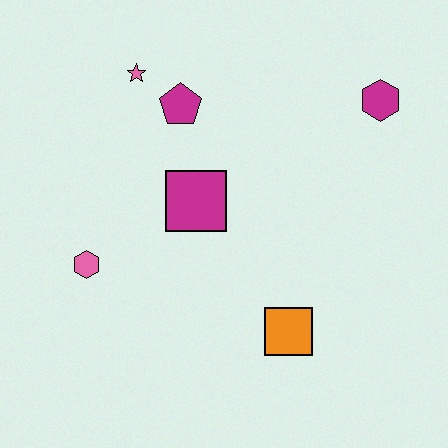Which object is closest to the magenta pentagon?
The pink star is closest to the magenta pentagon.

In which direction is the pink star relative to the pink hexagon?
The pink star is above the pink hexagon.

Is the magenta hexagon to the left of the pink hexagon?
No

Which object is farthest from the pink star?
The orange square is farthest from the pink star.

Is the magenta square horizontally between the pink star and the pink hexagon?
No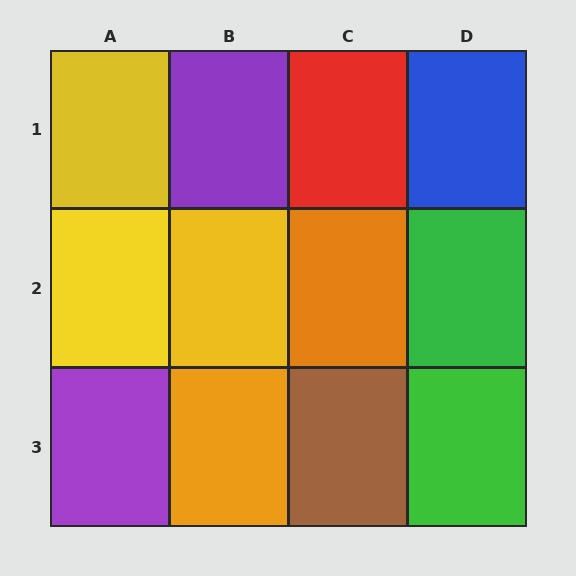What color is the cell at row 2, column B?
Yellow.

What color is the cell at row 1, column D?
Blue.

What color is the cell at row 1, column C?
Red.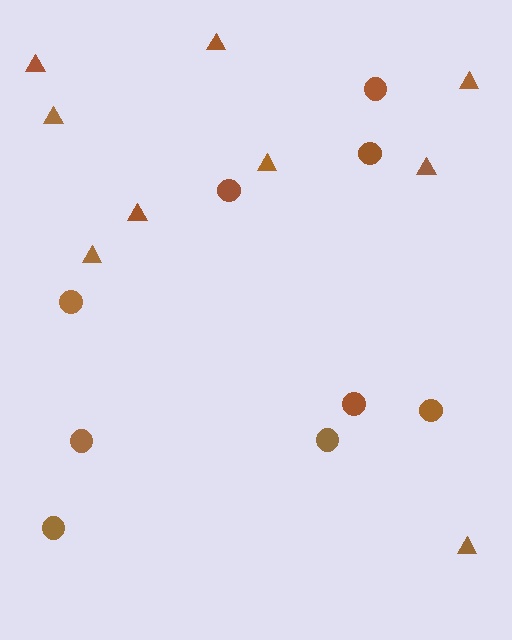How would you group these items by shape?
There are 2 groups: one group of triangles (9) and one group of circles (9).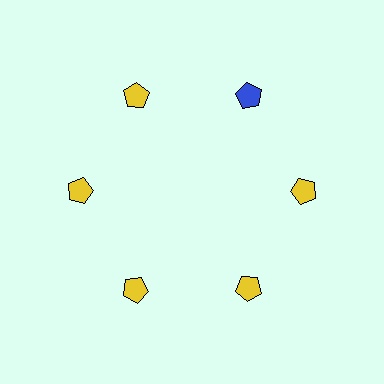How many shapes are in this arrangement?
There are 6 shapes arranged in a ring pattern.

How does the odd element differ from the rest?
It has a different color: blue instead of yellow.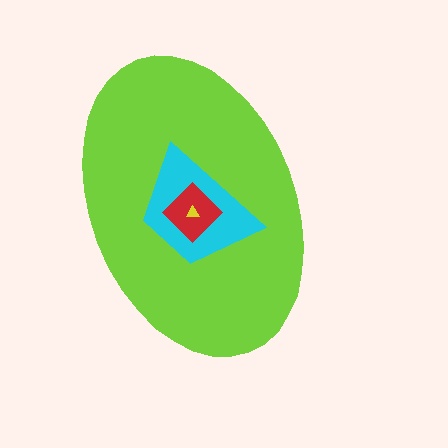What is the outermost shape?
The lime ellipse.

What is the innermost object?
The yellow triangle.